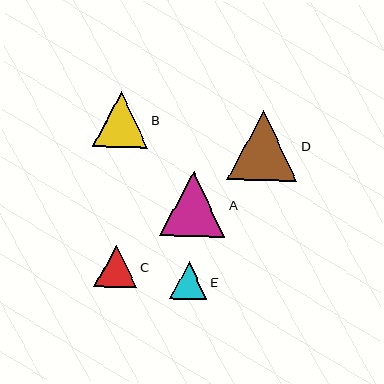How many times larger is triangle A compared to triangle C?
Triangle A is approximately 1.5 times the size of triangle C.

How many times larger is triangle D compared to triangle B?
Triangle D is approximately 1.3 times the size of triangle B.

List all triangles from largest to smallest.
From largest to smallest: D, A, B, C, E.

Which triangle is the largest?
Triangle D is the largest with a size of approximately 70 pixels.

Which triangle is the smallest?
Triangle E is the smallest with a size of approximately 38 pixels.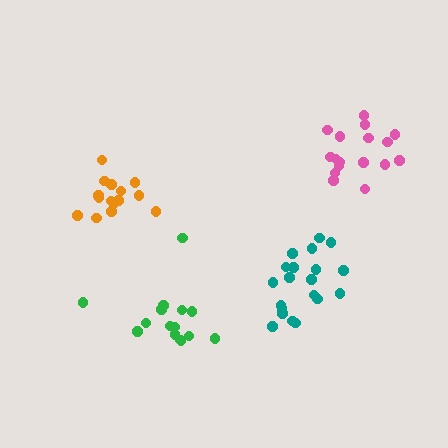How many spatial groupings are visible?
There are 4 spatial groupings.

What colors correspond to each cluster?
The clusters are colored: green, teal, orange, pink.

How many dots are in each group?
Group 1: 15 dots, Group 2: 20 dots, Group 3: 15 dots, Group 4: 17 dots (67 total).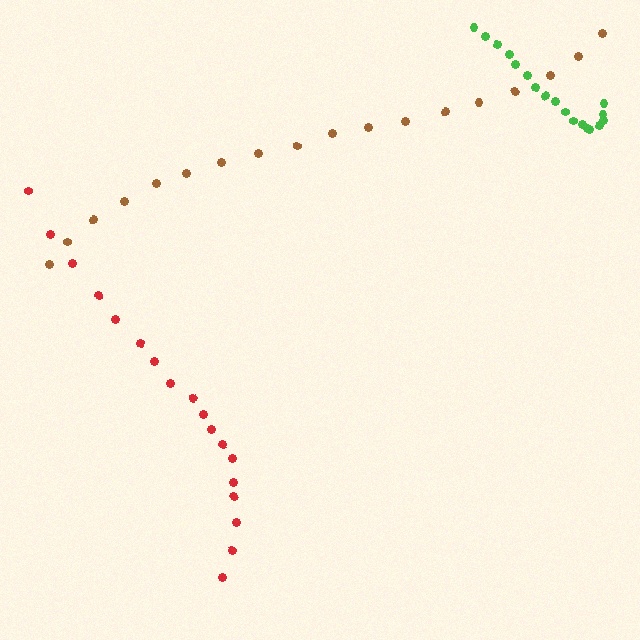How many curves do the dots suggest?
There are 3 distinct paths.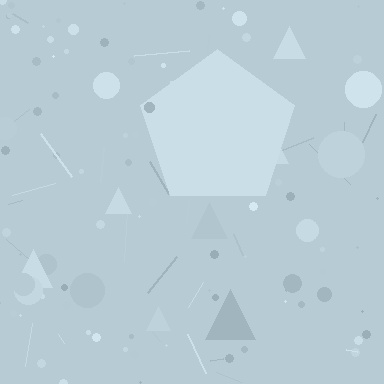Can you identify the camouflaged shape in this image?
The camouflaged shape is a pentagon.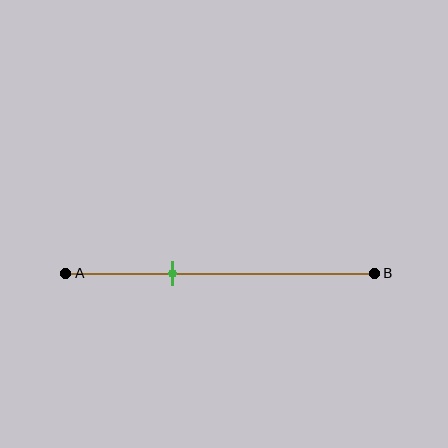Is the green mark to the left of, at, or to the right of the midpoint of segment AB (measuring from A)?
The green mark is to the left of the midpoint of segment AB.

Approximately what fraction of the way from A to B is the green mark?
The green mark is approximately 35% of the way from A to B.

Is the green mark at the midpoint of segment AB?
No, the mark is at about 35% from A, not at the 50% midpoint.